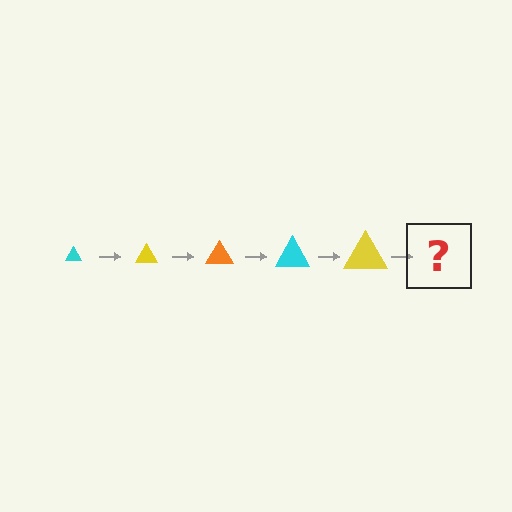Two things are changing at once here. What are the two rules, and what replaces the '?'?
The two rules are that the triangle grows larger each step and the color cycles through cyan, yellow, and orange. The '?' should be an orange triangle, larger than the previous one.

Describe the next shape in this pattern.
It should be an orange triangle, larger than the previous one.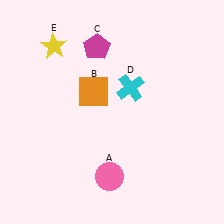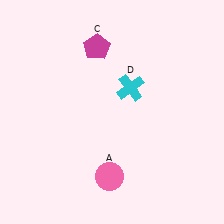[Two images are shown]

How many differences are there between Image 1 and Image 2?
There are 2 differences between the two images.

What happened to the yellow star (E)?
The yellow star (E) was removed in Image 2. It was in the top-left area of Image 1.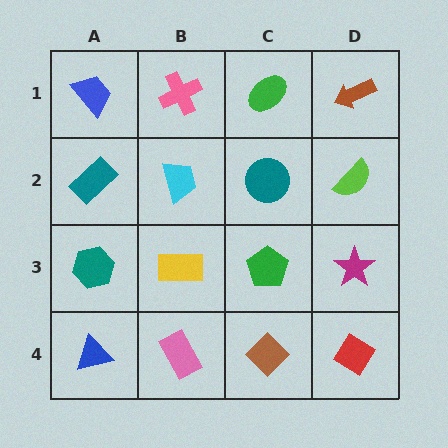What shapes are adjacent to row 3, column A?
A teal rectangle (row 2, column A), a blue triangle (row 4, column A), a yellow rectangle (row 3, column B).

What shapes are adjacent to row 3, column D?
A lime semicircle (row 2, column D), a red diamond (row 4, column D), a green pentagon (row 3, column C).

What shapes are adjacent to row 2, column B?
A pink cross (row 1, column B), a yellow rectangle (row 3, column B), a teal rectangle (row 2, column A), a teal circle (row 2, column C).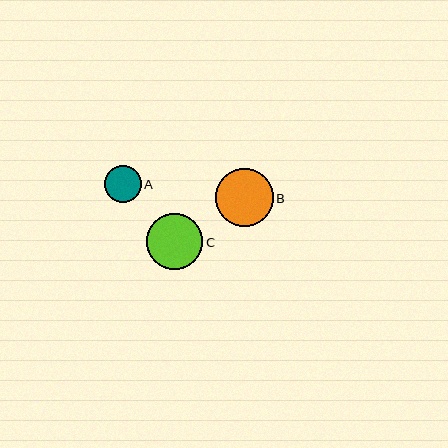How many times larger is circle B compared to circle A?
Circle B is approximately 1.6 times the size of circle A.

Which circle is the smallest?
Circle A is the smallest with a size of approximately 37 pixels.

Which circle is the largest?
Circle B is the largest with a size of approximately 58 pixels.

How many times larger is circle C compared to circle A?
Circle C is approximately 1.5 times the size of circle A.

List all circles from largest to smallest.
From largest to smallest: B, C, A.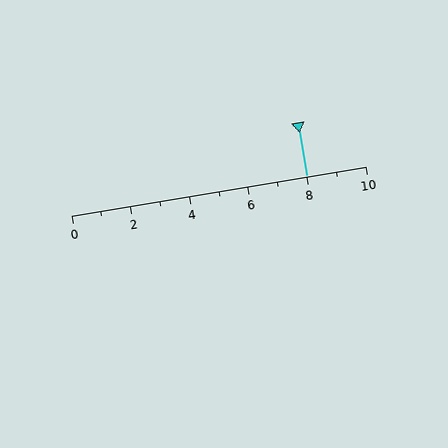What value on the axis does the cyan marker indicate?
The marker indicates approximately 8.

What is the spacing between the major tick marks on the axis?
The major ticks are spaced 2 apart.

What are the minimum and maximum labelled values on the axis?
The axis runs from 0 to 10.